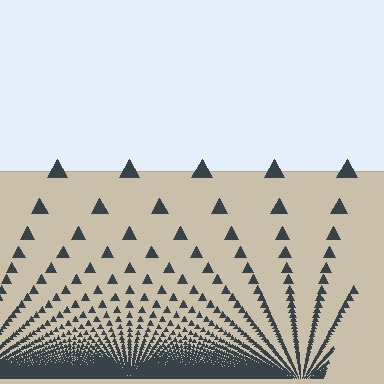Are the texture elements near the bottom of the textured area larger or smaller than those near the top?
Smaller. The gradient is inverted — elements near the bottom are smaller and denser.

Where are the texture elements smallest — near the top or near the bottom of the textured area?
Near the bottom.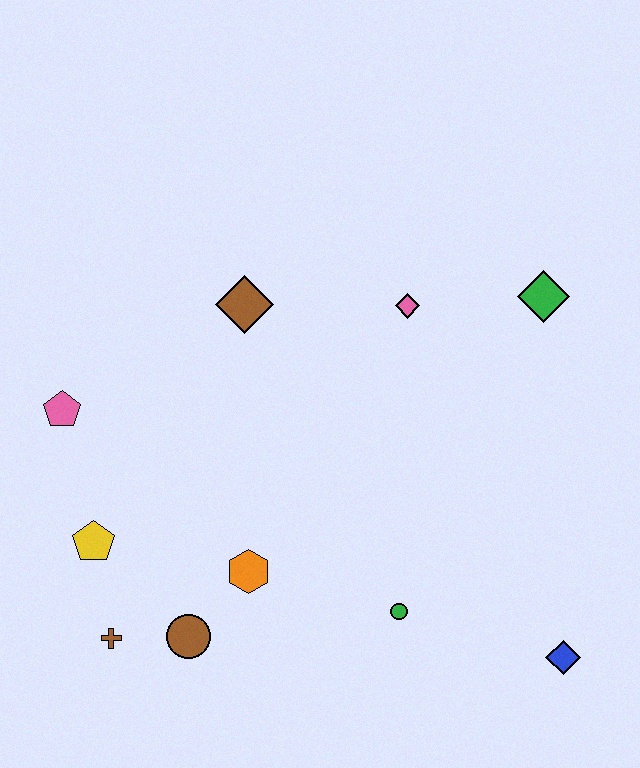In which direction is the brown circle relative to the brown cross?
The brown circle is to the right of the brown cross.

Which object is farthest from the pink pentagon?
The blue diamond is farthest from the pink pentagon.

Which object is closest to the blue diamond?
The green circle is closest to the blue diamond.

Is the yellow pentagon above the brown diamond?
No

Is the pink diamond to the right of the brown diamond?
Yes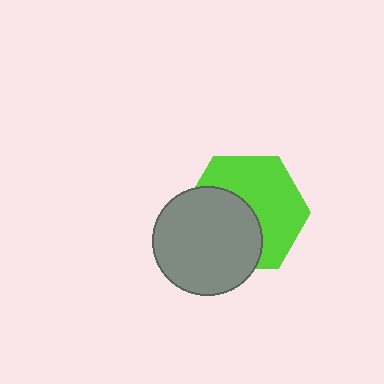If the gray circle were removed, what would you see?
You would see the complete lime hexagon.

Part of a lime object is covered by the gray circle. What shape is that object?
It is a hexagon.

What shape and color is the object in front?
The object in front is a gray circle.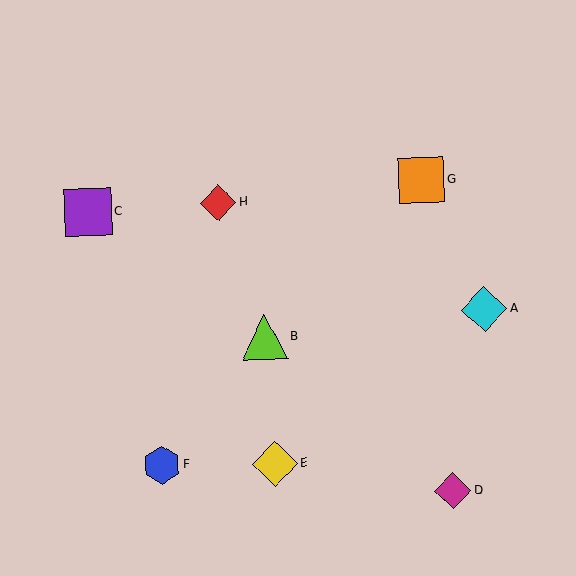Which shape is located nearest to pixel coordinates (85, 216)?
The purple square (labeled C) at (88, 212) is nearest to that location.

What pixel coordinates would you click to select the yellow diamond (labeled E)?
Click at (275, 464) to select the yellow diamond E.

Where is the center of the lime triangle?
The center of the lime triangle is at (265, 337).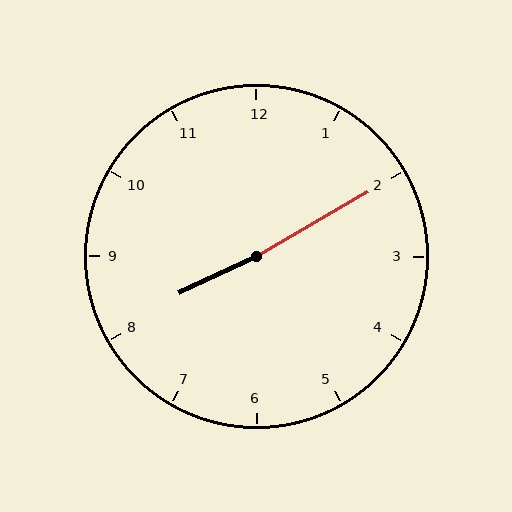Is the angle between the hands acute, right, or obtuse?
It is obtuse.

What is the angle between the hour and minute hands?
Approximately 175 degrees.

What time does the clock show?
8:10.